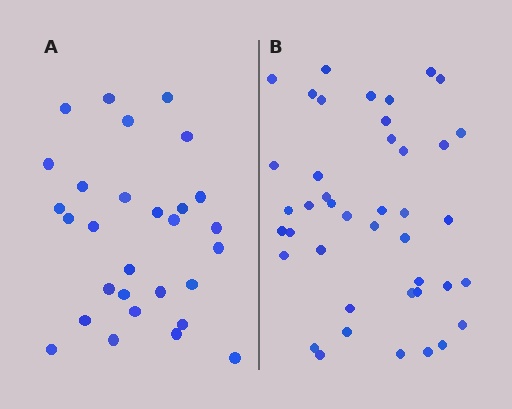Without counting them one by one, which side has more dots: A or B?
Region B (the right region) has more dots.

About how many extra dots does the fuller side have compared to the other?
Region B has approximately 15 more dots than region A.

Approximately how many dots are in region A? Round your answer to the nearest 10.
About 30 dots. (The exact count is 29, which rounds to 30.)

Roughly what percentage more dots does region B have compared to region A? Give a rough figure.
About 45% more.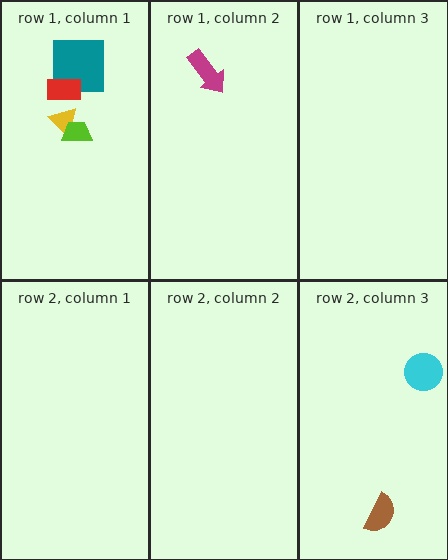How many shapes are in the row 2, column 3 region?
2.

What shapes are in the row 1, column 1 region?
The teal square, the yellow triangle, the lime trapezoid, the red rectangle.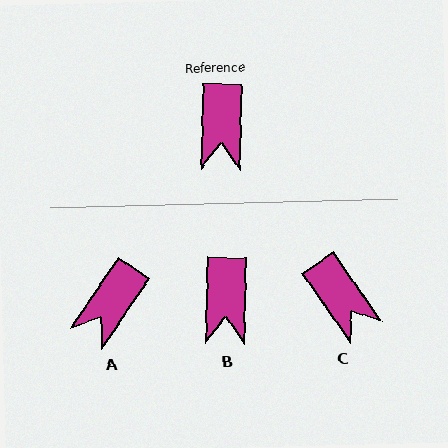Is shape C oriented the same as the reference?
No, it is off by about 36 degrees.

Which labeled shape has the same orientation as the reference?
B.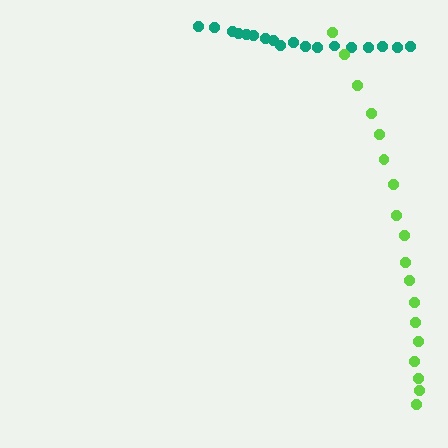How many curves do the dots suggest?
There are 2 distinct paths.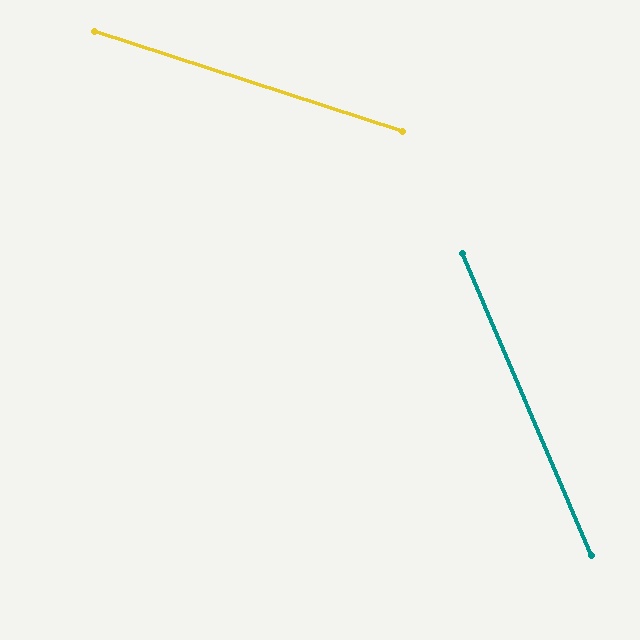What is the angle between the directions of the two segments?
Approximately 49 degrees.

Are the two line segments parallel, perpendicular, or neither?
Neither parallel nor perpendicular — they differ by about 49°.